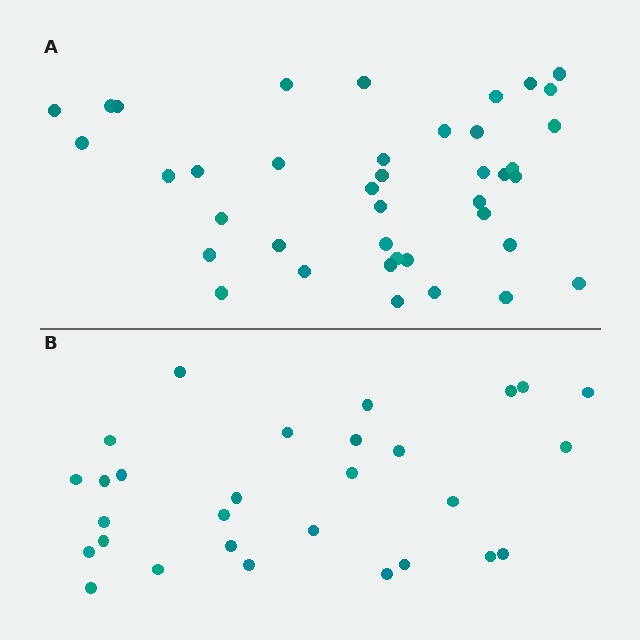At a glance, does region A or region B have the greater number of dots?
Region A (the top region) has more dots.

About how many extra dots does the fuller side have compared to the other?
Region A has roughly 12 or so more dots than region B.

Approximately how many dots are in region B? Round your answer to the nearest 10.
About 30 dots. (The exact count is 29, which rounds to 30.)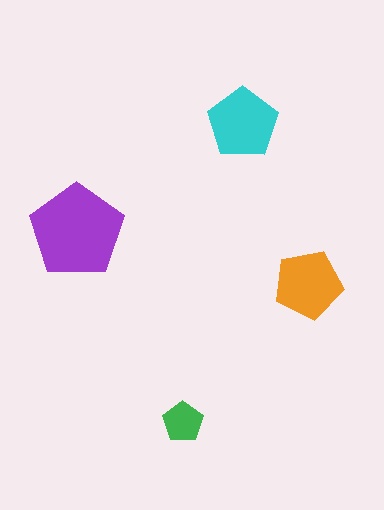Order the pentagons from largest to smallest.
the purple one, the cyan one, the orange one, the green one.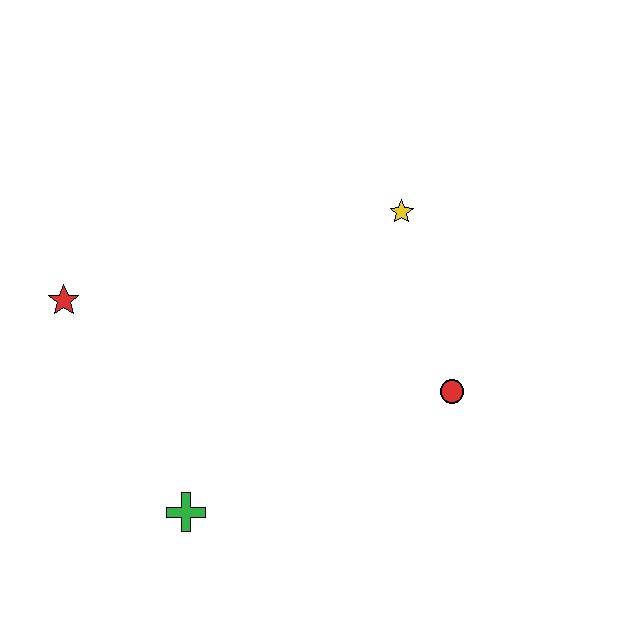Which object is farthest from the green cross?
The yellow star is farthest from the green cross.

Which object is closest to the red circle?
The yellow star is closest to the red circle.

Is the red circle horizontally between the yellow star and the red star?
No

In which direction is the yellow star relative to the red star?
The yellow star is to the right of the red star.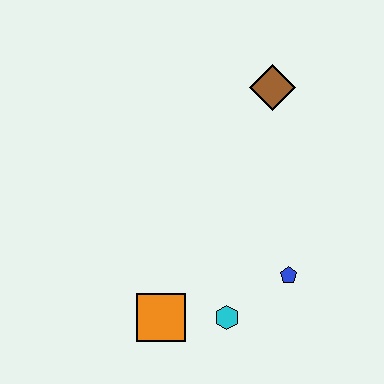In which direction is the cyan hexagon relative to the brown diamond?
The cyan hexagon is below the brown diamond.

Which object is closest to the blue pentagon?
The cyan hexagon is closest to the blue pentagon.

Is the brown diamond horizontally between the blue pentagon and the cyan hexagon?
Yes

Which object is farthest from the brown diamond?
The orange square is farthest from the brown diamond.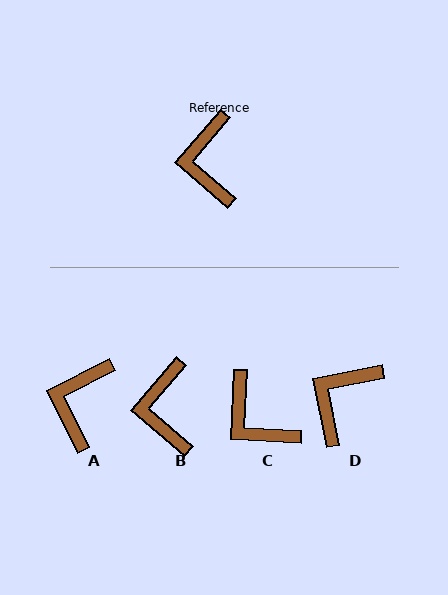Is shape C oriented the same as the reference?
No, it is off by about 38 degrees.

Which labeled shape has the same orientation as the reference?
B.